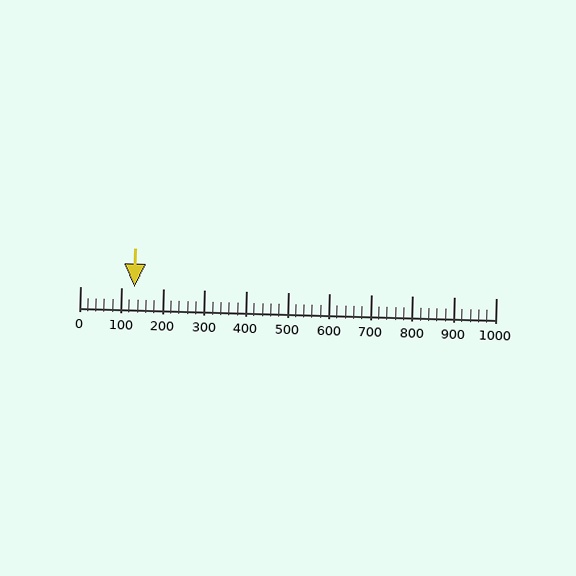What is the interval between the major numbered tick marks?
The major tick marks are spaced 100 units apart.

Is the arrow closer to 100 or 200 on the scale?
The arrow is closer to 100.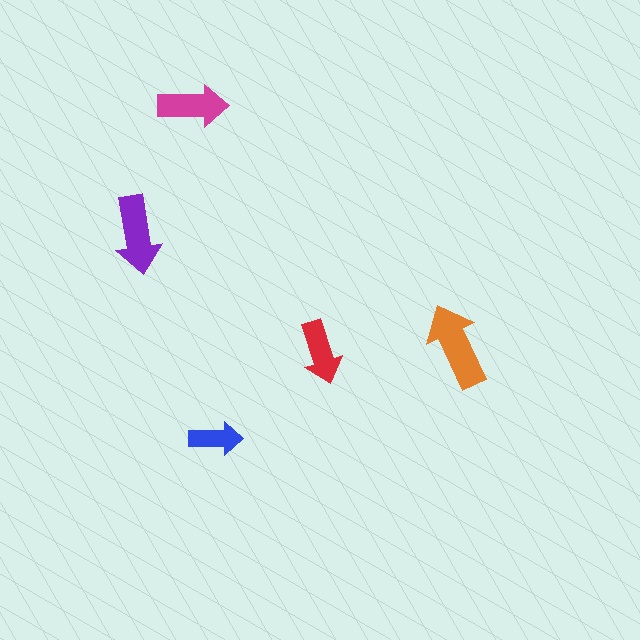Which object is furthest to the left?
The purple arrow is leftmost.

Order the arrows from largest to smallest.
the orange one, the purple one, the magenta one, the red one, the blue one.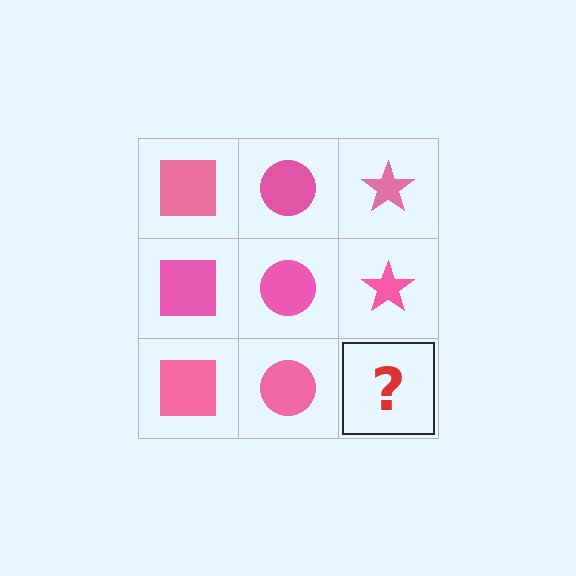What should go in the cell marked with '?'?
The missing cell should contain a pink star.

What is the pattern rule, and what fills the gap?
The rule is that each column has a consistent shape. The gap should be filled with a pink star.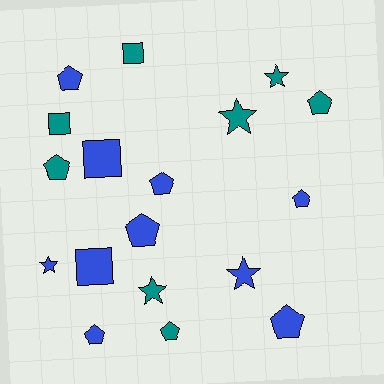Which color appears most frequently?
Blue, with 10 objects.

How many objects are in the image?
There are 18 objects.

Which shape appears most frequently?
Pentagon, with 9 objects.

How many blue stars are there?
There are 2 blue stars.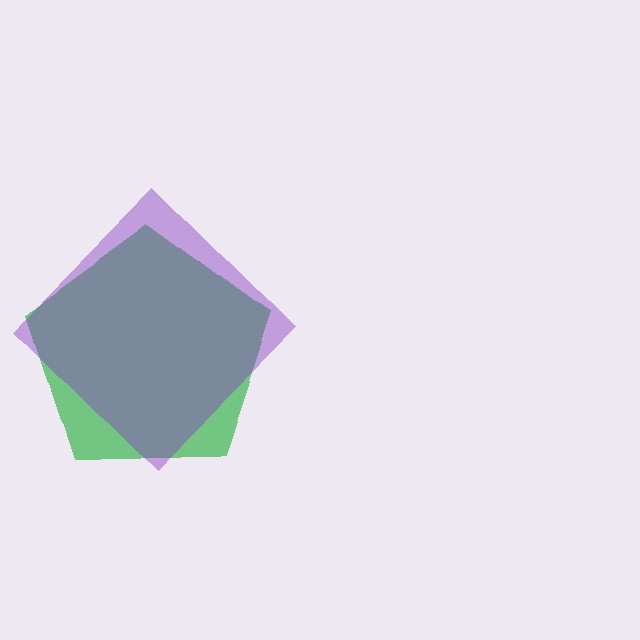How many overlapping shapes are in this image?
There are 2 overlapping shapes in the image.